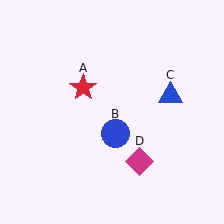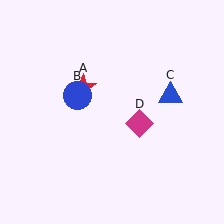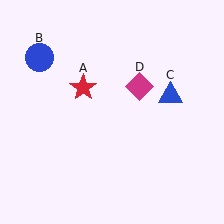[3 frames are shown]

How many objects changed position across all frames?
2 objects changed position: blue circle (object B), magenta diamond (object D).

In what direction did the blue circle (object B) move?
The blue circle (object B) moved up and to the left.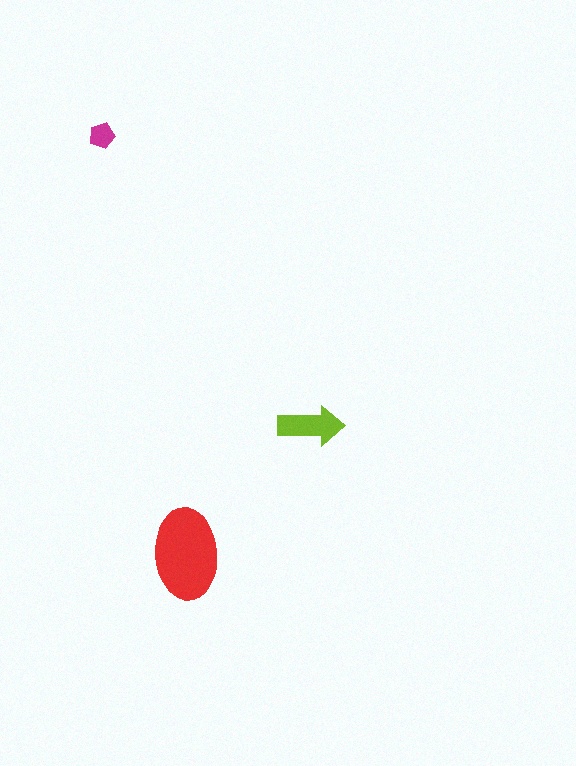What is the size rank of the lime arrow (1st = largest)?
2nd.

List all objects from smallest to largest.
The magenta pentagon, the lime arrow, the red ellipse.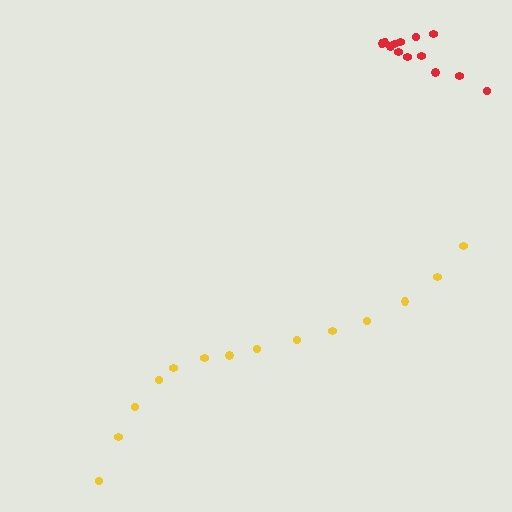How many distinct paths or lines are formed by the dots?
There are 2 distinct paths.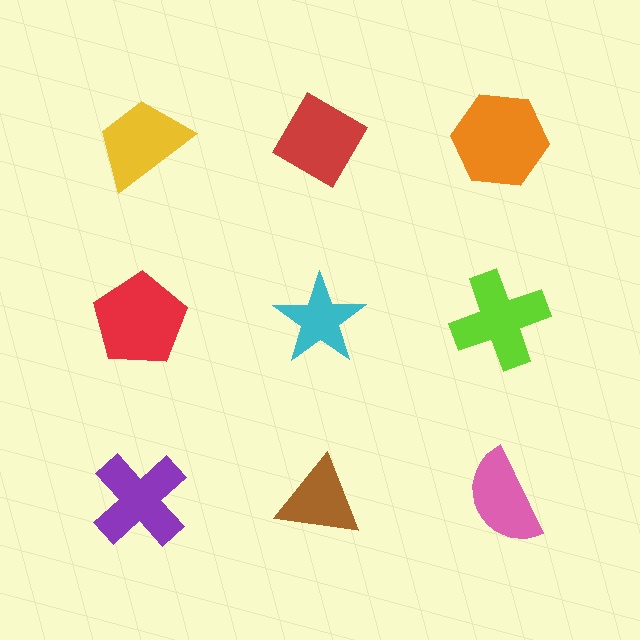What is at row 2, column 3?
A lime cross.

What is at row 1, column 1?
A yellow trapezoid.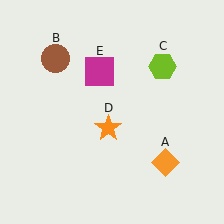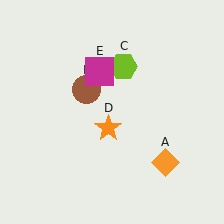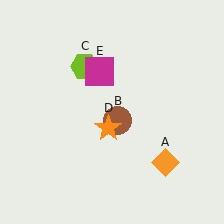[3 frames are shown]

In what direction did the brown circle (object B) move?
The brown circle (object B) moved down and to the right.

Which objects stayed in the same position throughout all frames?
Orange diamond (object A) and orange star (object D) and magenta square (object E) remained stationary.